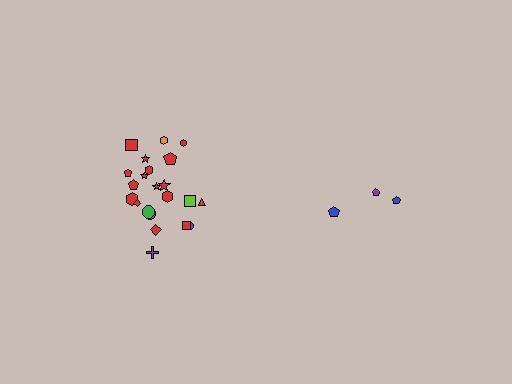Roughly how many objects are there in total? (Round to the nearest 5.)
Roughly 25 objects in total.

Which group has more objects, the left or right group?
The left group.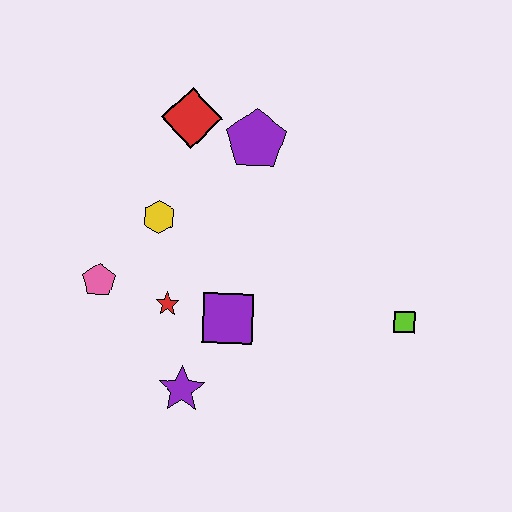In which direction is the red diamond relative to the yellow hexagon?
The red diamond is above the yellow hexagon.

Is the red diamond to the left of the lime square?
Yes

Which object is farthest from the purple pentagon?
The purple star is farthest from the purple pentagon.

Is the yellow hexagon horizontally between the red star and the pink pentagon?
Yes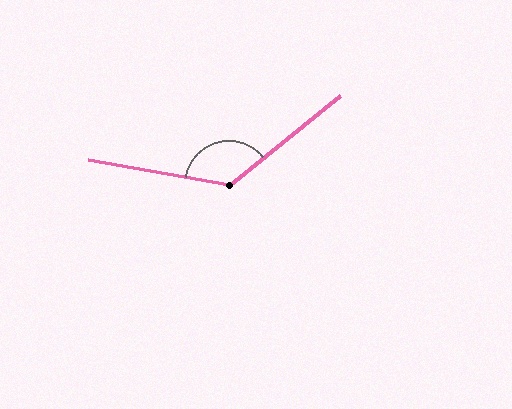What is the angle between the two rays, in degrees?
Approximately 131 degrees.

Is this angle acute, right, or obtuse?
It is obtuse.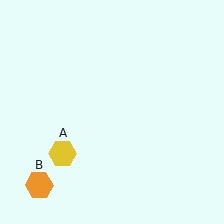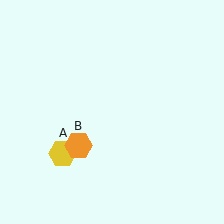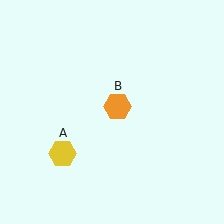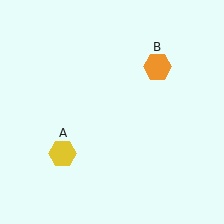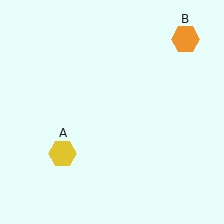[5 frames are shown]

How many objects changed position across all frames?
1 object changed position: orange hexagon (object B).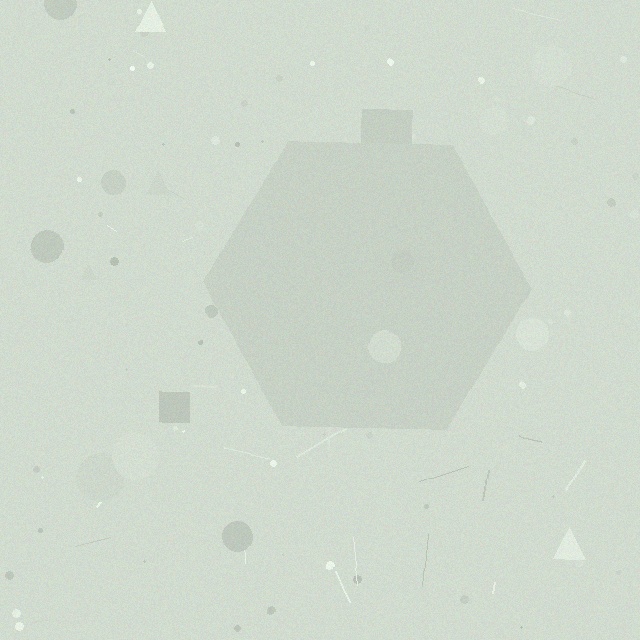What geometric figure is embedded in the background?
A hexagon is embedded in the background.